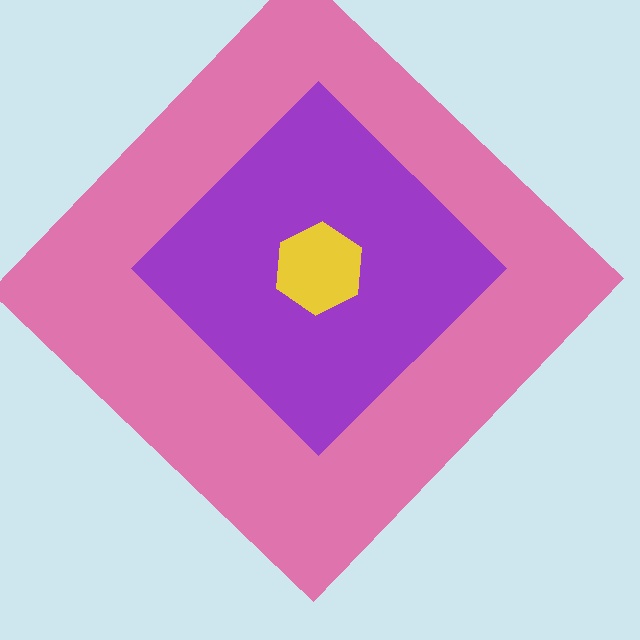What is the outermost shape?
The pink diamond.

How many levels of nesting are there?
3.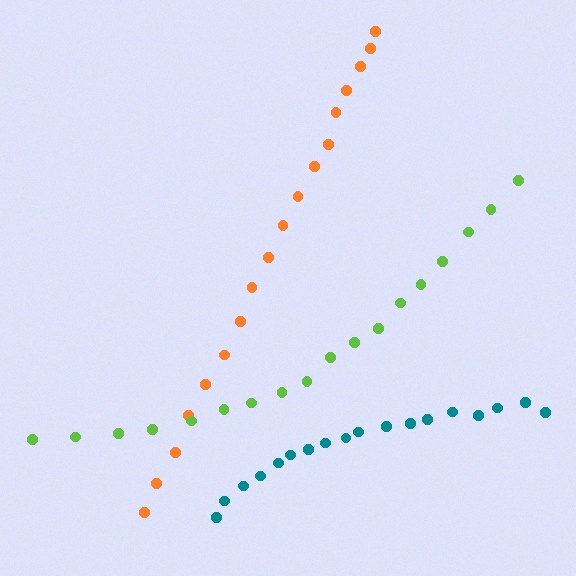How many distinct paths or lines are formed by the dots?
There are 3 distinct paths.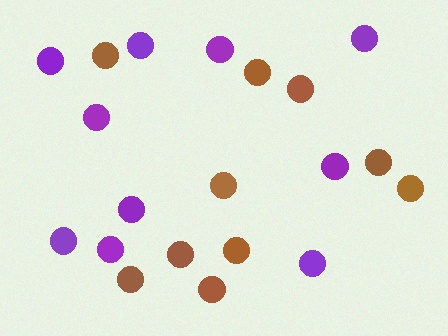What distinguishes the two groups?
There are 2 groups: one group of purple circles (10) and one group of brown circles (10).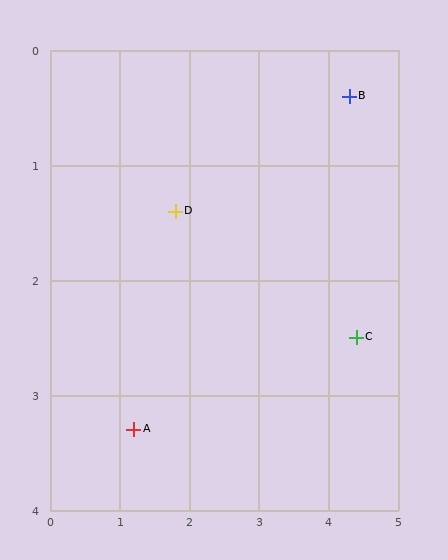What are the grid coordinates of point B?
Point B is at approximately (4.3, 0.4).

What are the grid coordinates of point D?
Point D is at approximately (1.8, 1.4).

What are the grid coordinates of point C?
Point C is at approximately (4.4, 2.5).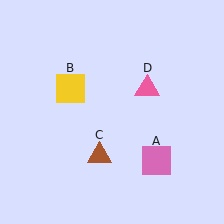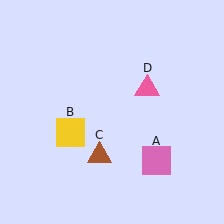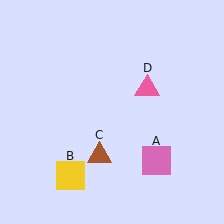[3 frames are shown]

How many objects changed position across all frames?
1 object changed position: yellow square (object B).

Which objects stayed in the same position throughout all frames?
Pink square (object A) and brown triangle (object C) and pink triangle (object D) remained stationary.